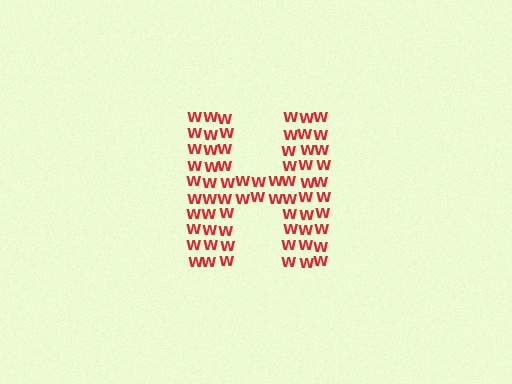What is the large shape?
The large shape is the letter H.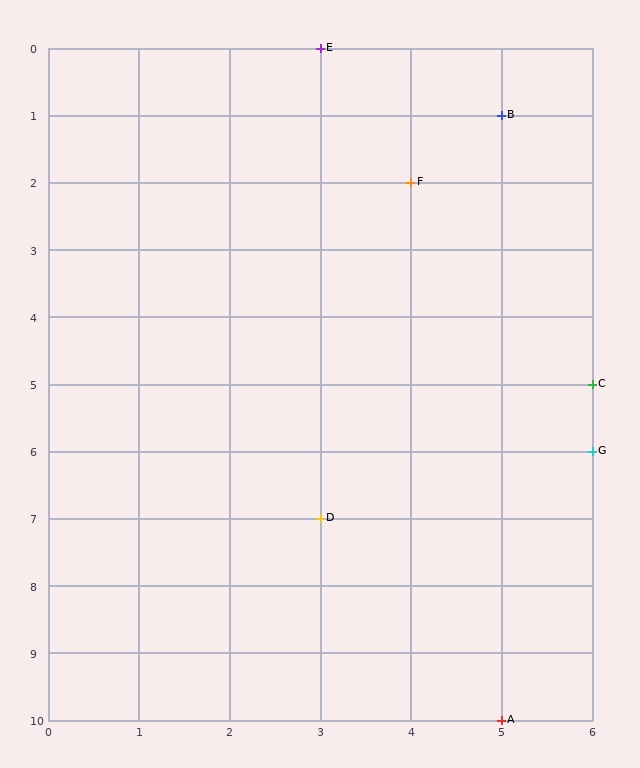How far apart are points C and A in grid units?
Points C and A are 1 column and 5 rows apart (about 5.1 grid units diagonally).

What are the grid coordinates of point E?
Point E is at grid coordinates (3, 0).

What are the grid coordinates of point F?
Point F is at grid coordinates (4, 2).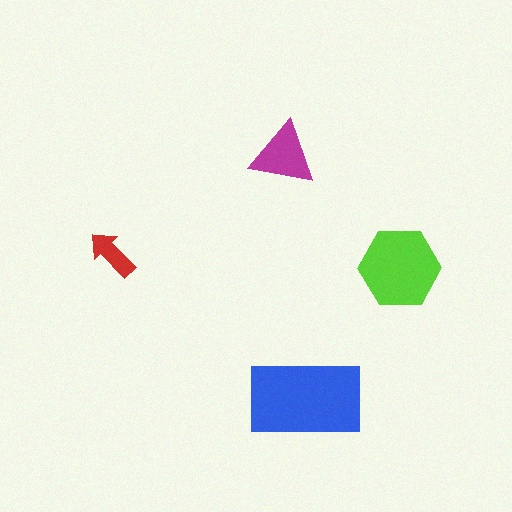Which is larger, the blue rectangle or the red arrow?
The blue rectangle.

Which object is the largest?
The blue rectangle.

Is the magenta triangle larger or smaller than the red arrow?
Larger.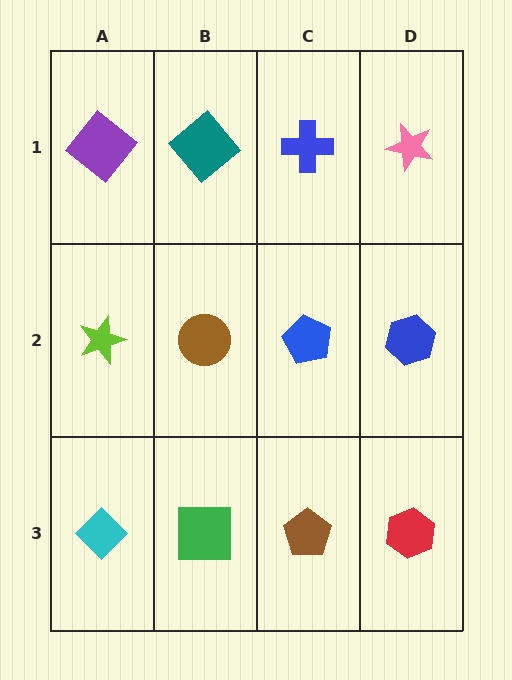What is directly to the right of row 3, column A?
A green square.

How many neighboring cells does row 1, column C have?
3.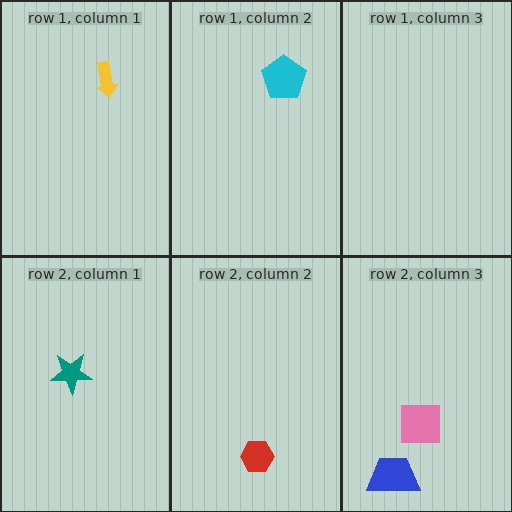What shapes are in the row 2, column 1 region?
The teal star.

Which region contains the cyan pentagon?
The row 1, column 2 region.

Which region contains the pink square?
The row 2, column 3 region.